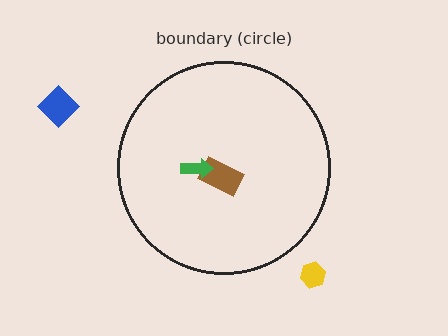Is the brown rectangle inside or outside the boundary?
Inside.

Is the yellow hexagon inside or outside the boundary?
Outside.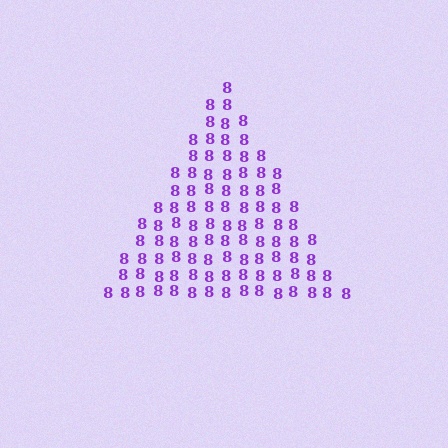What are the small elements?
The small elements are digit 8's.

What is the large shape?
The large shape is a triangle.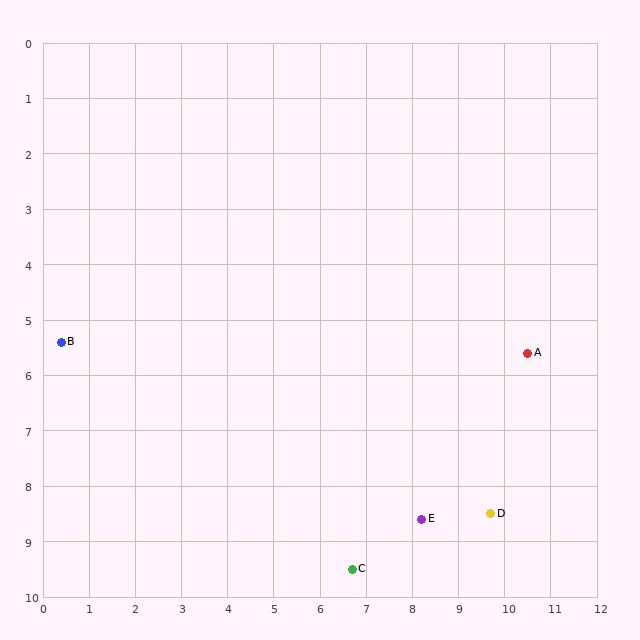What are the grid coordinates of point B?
Point B is at approximately (0.4, 5.4).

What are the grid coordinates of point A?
Point A is at approximately (10.5, 5.6).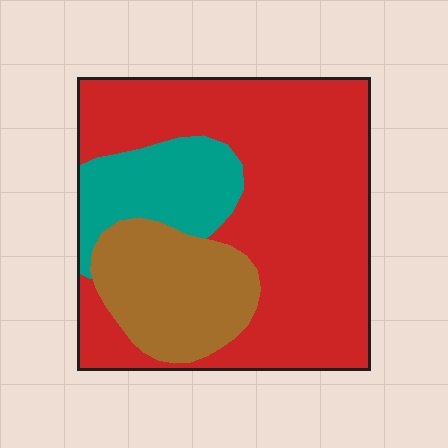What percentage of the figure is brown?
Brown takes up less than a quarter of the figure.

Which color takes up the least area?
Teal, at roughly 15%.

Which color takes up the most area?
Red, at roughly 65%.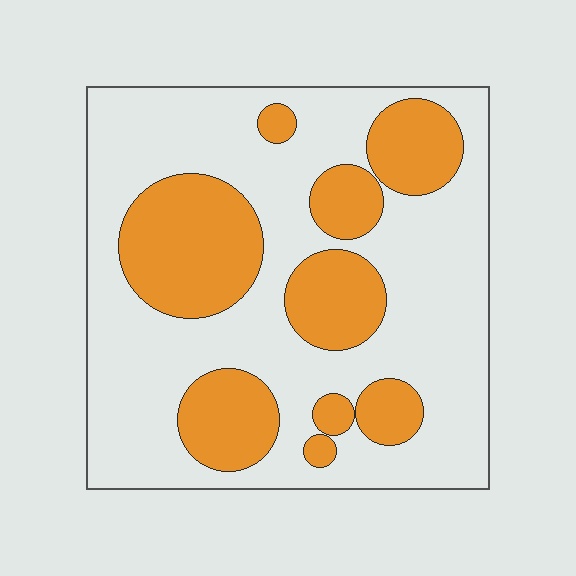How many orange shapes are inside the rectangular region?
9.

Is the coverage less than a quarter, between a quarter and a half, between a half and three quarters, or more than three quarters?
Between a quarter and a half.